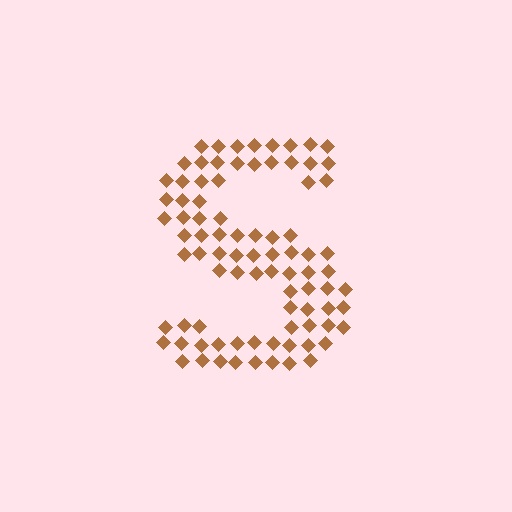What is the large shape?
The large shape is the letter S.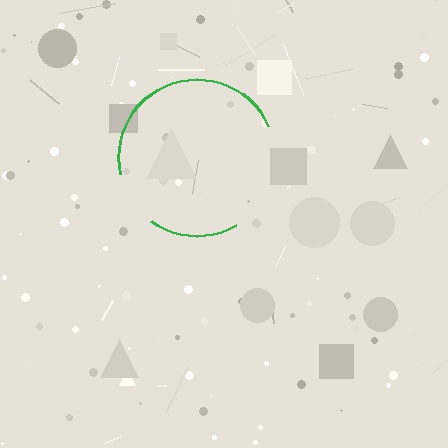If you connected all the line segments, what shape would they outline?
They would outline a circle.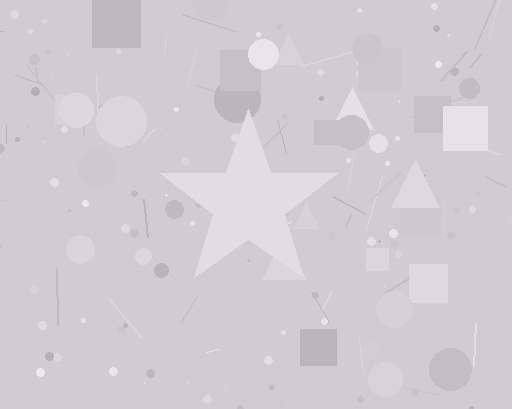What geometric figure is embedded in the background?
A star is embedded in the background.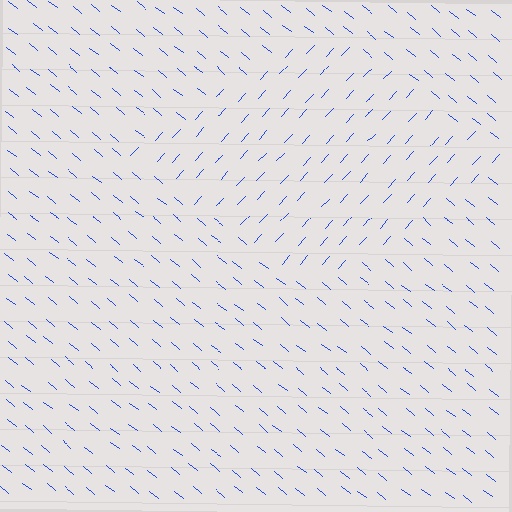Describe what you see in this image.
The image is filled with small blue line segments. A diamond region in the image has lines oriented differently from the surrounding lines, creating a visible texture boundary.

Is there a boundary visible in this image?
Yes, there is a texture boundary formed by a change in line orientation.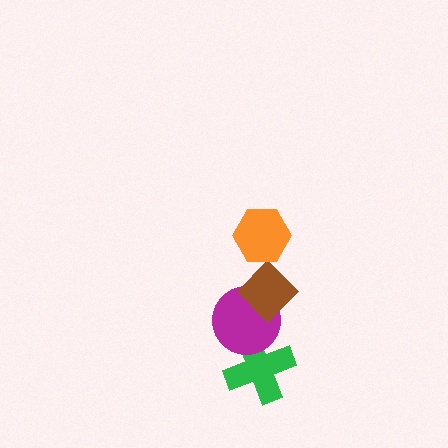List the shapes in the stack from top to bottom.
From top to bottom: the orange hexagon, the brown diamond, the magenta circle, the green cross.